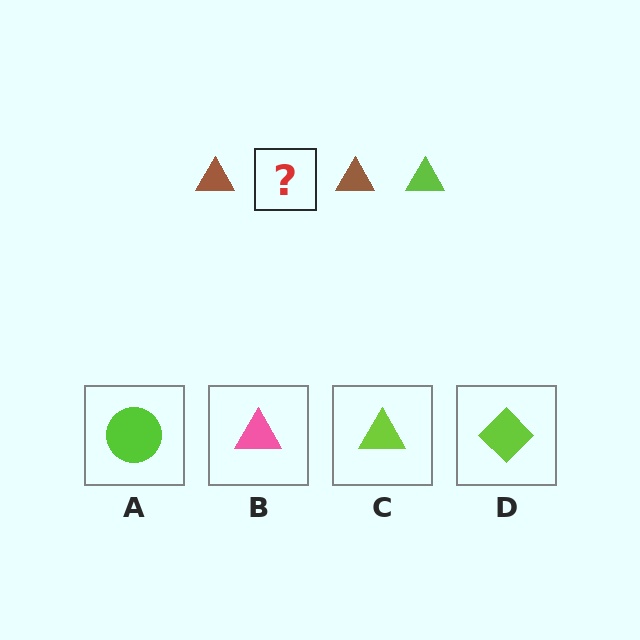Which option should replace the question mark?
Option C.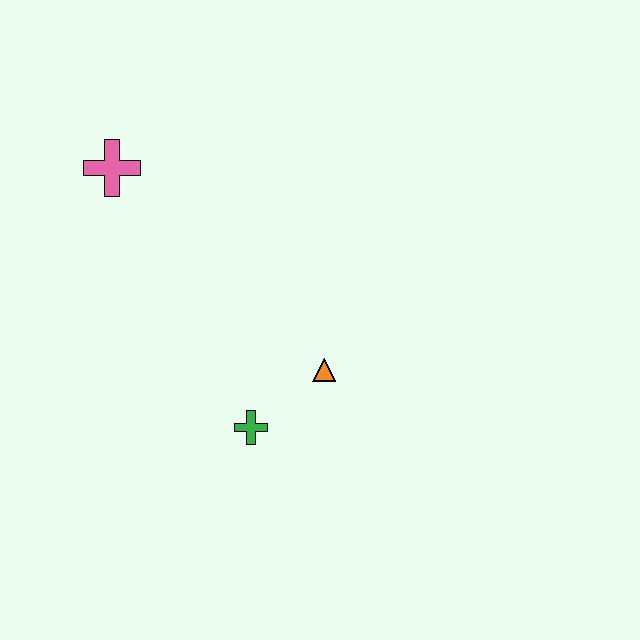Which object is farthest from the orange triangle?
The pink cross is farthest from the orange triangle.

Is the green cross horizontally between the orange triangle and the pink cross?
Yes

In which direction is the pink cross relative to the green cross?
The pink cross is above the green cross.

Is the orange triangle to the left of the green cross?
No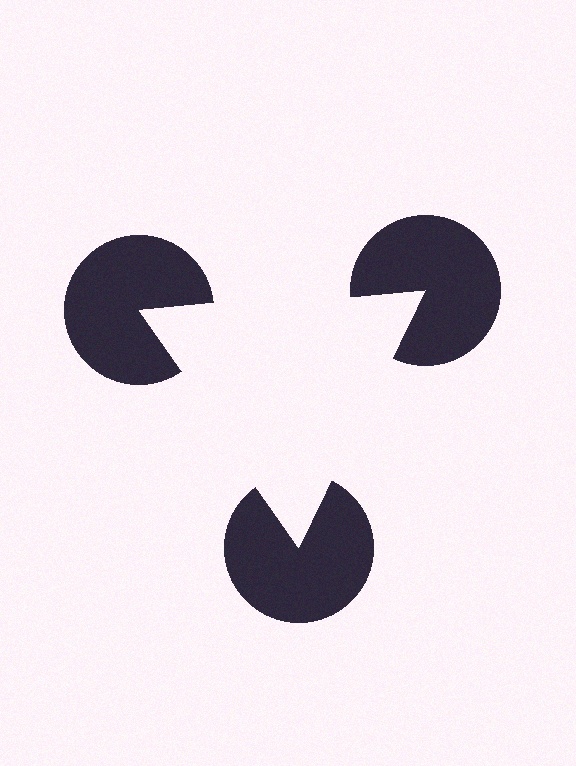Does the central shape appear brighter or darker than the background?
It typically appears slightly brighter than the background, even though no actual brightness change is drawn.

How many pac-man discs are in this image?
There are 3 — one at each vertex of the illusory triangle.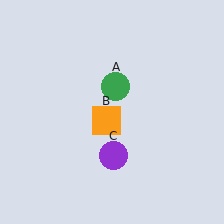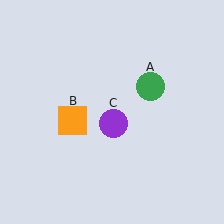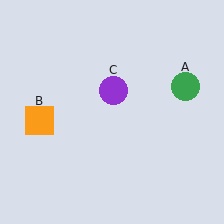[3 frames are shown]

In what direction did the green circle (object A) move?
The green circle (object A) moved right.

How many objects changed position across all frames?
3 objects changed position: green circle (object A), orange square (object B), purple circle (object C).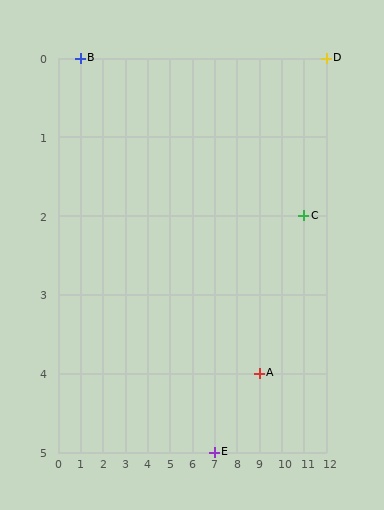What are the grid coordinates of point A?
Point A is at grid coordinates (9, 4).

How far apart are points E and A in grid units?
Points E and A are 2 columns and 1 row apart (about 2.2 grid units diagonally).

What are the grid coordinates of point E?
Point E is at grid coordinates (7, 5).